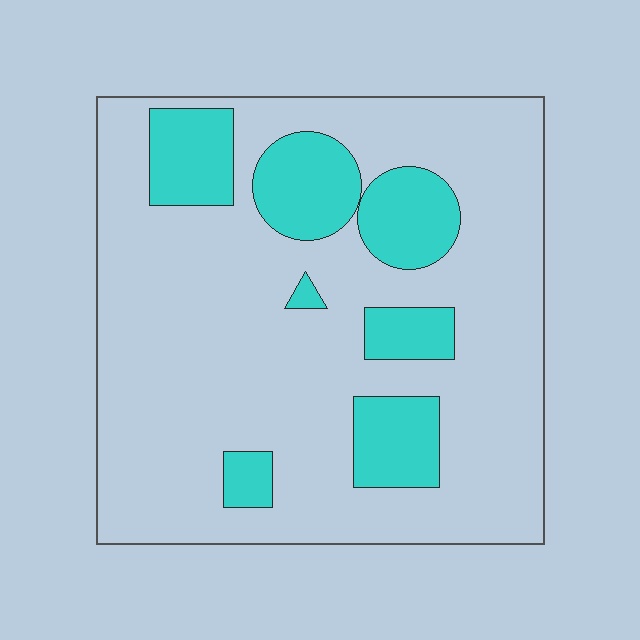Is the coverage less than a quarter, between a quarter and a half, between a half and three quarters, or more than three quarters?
Less than a quarter.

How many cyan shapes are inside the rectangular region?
7.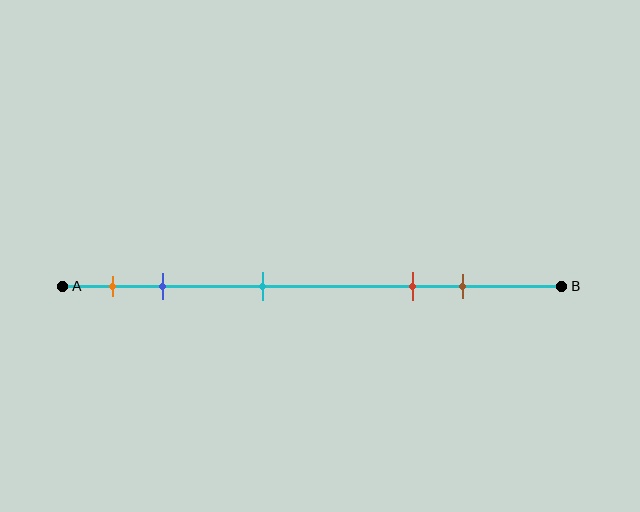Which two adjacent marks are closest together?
The orange and blue marks are the closest adjacent pair.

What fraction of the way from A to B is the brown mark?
The brown mark is approximately 80% (0.8) of the way from A to B.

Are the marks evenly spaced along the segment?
No, the marks are not evenly spaced.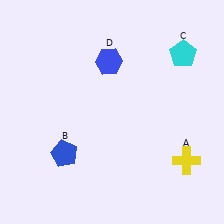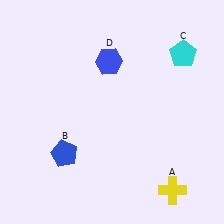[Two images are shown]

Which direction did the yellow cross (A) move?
The yellow cross (A) moved down.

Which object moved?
The yellow cross (A) moved down.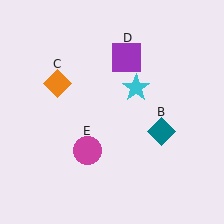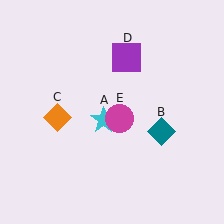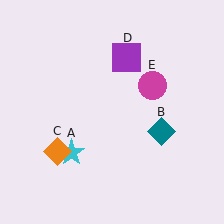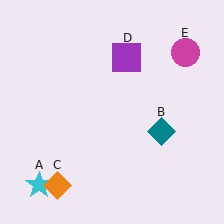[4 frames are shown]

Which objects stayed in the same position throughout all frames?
Teal diamond (object B) and purple square (object D) remained stationary.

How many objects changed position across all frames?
3 objects changed position: cyan star (object A), orange diamond (object C), magenta circle (object E).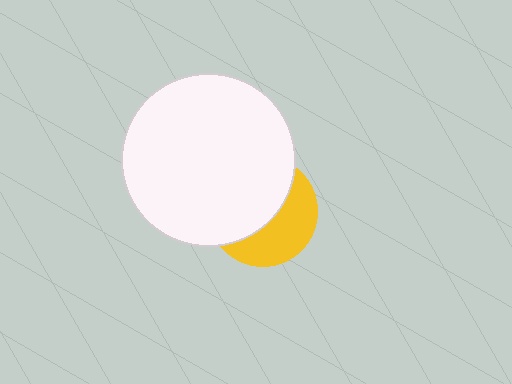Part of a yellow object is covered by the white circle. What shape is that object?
It is a circle.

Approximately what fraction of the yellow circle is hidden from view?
Roughly 57% of the yellow circle is hidden behind the white circle.